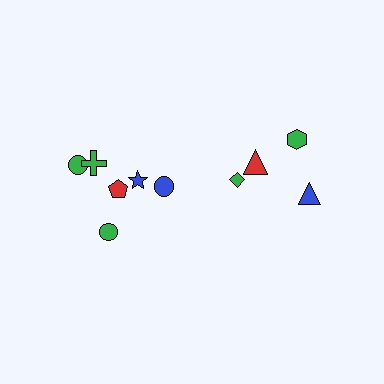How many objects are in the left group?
There are 6 objects.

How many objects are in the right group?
There are 4 objects.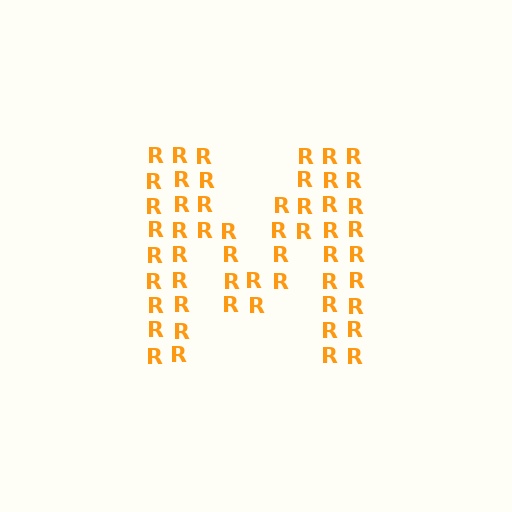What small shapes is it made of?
It is made of small letter R's.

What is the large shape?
The large shape is the letter M.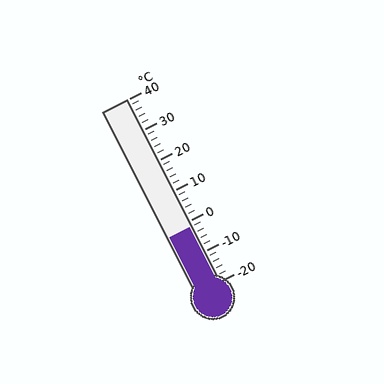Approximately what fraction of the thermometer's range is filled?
The thermometer is filled to approximately 30% of its range.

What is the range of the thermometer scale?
The thermometer scale ranges from -20°C to 40°C.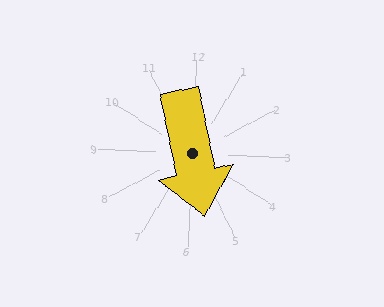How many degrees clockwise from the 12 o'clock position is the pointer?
Approximately 166 degrees.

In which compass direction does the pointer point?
South.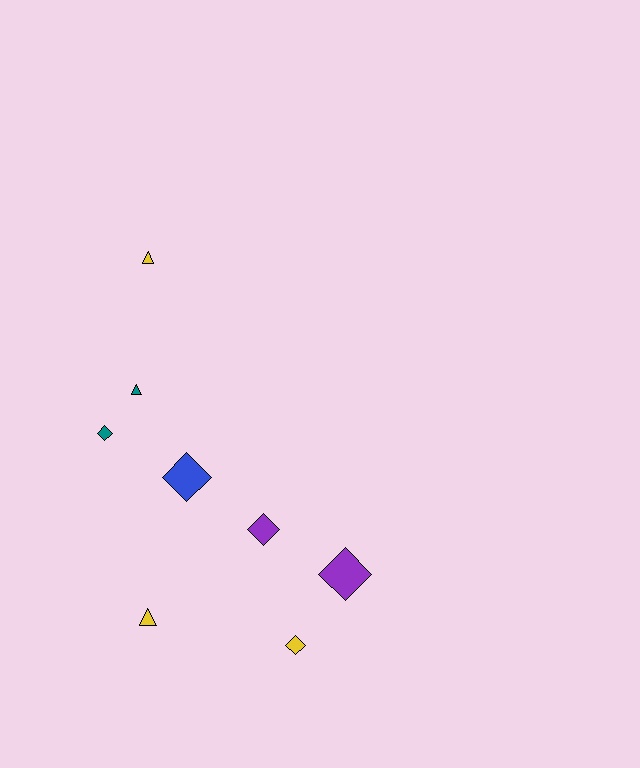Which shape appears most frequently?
Diamond, with 5 objects.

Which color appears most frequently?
Yellow, with 3 objects.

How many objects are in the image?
There are 8 objects.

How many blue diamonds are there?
There is 1 blue diamond.